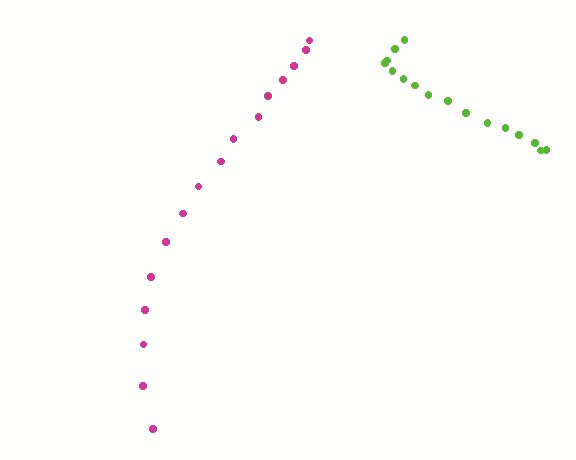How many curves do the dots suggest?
There are 2 distinct paths.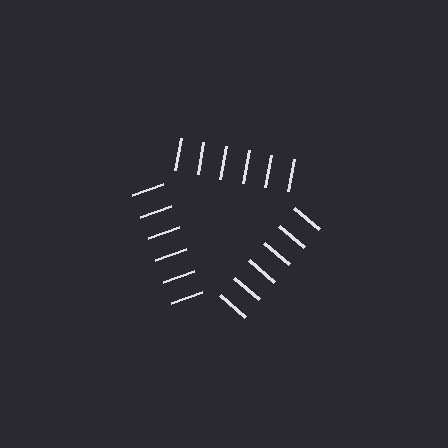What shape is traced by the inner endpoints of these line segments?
An illusory triangle — the line segments terminate on its edges but no continuous stroke is drawn.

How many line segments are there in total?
18 — 6 along each of the 3 edges.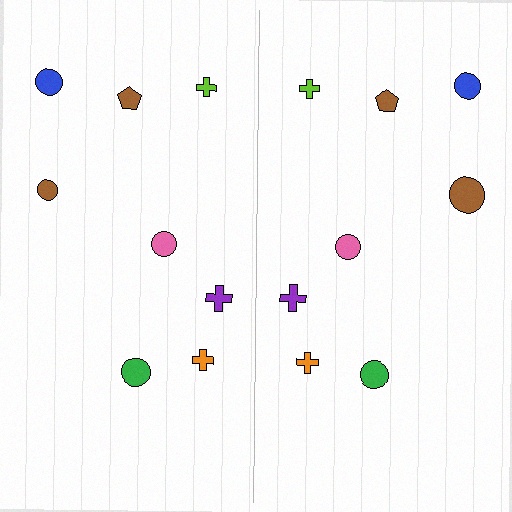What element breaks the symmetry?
The brown circle on the right side has a different size than its mirror counterpart.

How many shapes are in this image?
There are 16 shapes in this image.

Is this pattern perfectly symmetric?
No, the pattern is not perfectly symmetric. The brown circle on the right side has a different size than its mirror counterpart.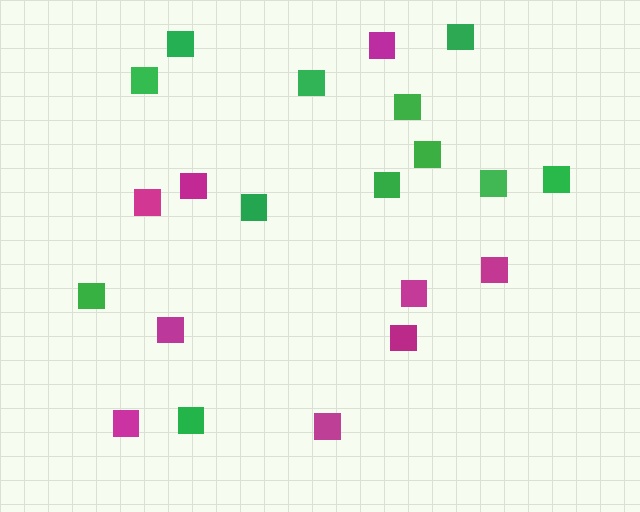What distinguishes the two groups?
There are 2 groups: one group of magenta squares (9) and one group of green squares (12).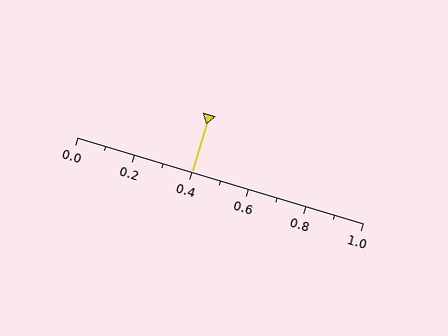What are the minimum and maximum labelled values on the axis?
The axis runs from 0.0 to 1.0.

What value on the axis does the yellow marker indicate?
The marker indicates approximately 0.4.